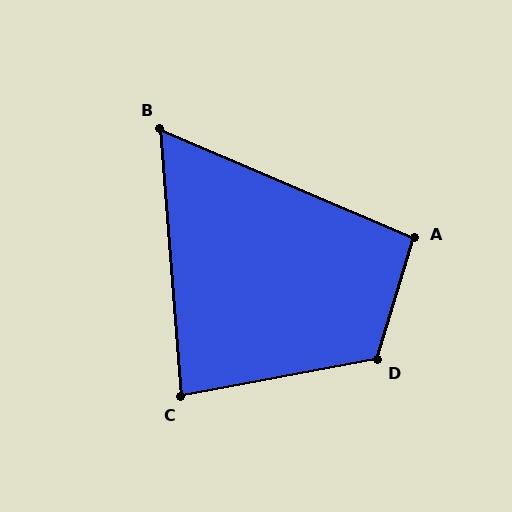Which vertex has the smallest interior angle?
B, at approximately 62 degrees.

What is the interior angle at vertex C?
Approximately 84 degrees (acute).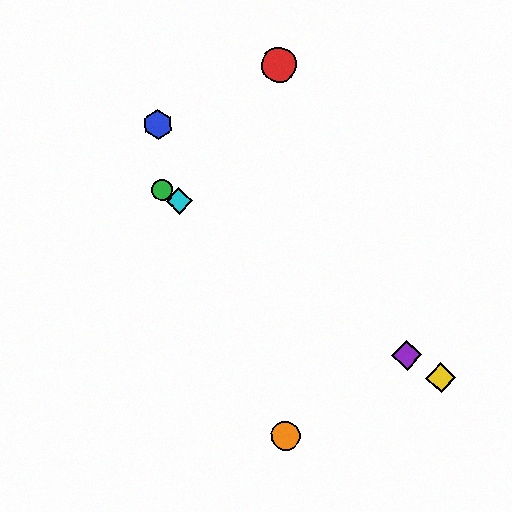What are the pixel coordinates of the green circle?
The green circle is at (162, 190).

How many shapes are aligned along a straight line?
4 shapes (the green circle, the yellow diamond, the purple diamond, the cyan diamond) are aligned along a straight line.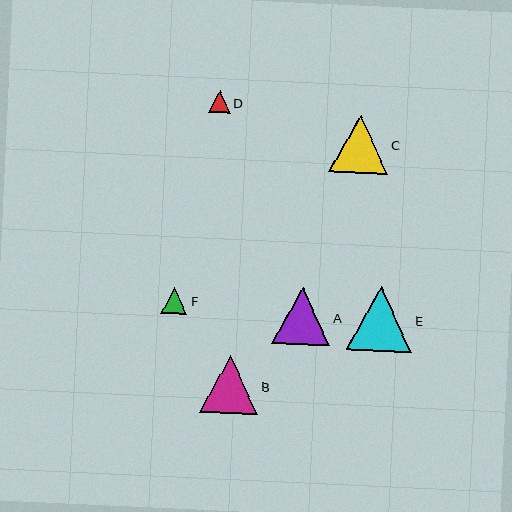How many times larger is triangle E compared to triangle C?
Triangle E is approximately 1.1 times the size of triangle C.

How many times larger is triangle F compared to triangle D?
Triangle F is approximately 1.2 times the size of triangle D.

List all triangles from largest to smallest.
From largest to smallest: E, C, B, A, F, D.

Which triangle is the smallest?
Triangle D is the smallest with a size of approximately 22 pixels.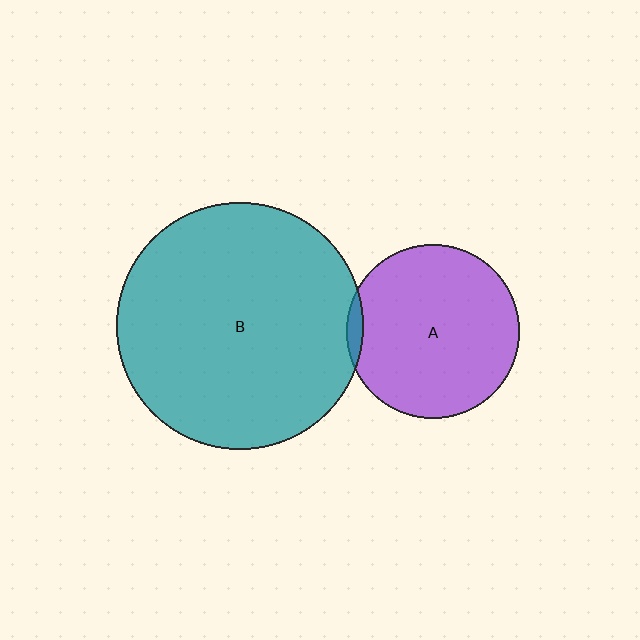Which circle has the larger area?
Circle B (teal).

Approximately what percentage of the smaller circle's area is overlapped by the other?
Approximately 5%.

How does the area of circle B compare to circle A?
Approximately 2.0 times.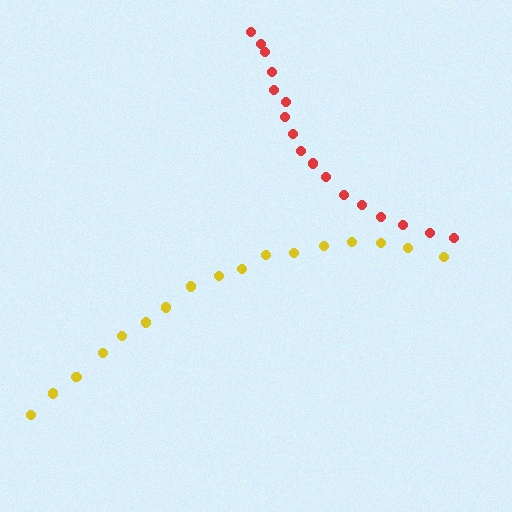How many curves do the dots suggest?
There are 2 distinct paths.